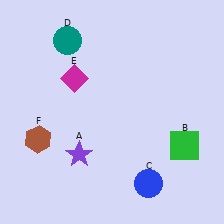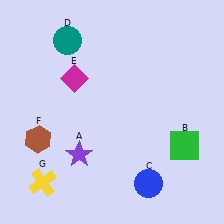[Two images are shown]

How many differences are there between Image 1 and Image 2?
There is 1 difference between the two images.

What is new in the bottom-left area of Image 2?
A yellow cross (G) was added in the bottom-left area of Image 2.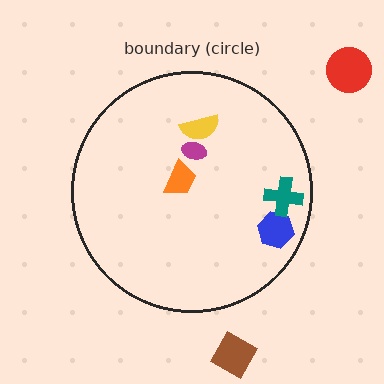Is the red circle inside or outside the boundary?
Outside.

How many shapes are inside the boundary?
5 inside, 2 outside.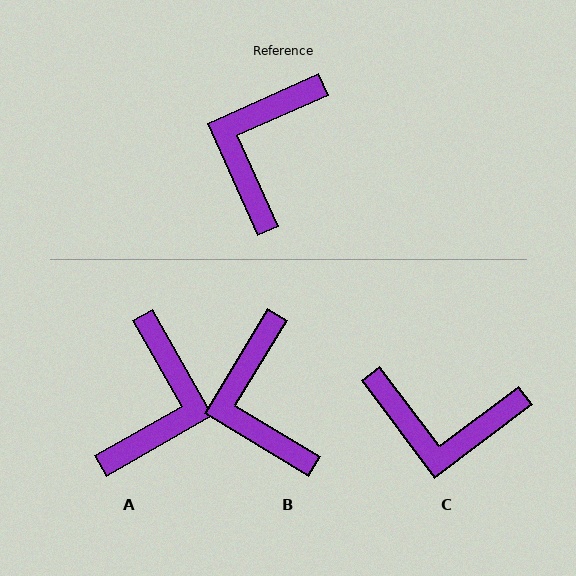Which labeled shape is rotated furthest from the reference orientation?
A, about 174 degrees away.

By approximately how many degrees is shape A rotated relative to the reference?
Approximately 174 degrees clockwise.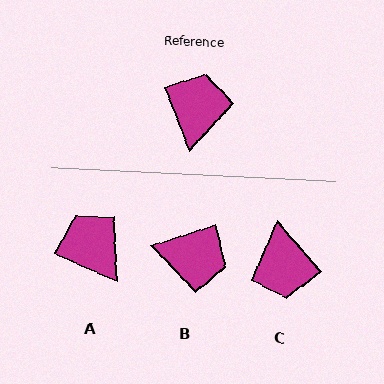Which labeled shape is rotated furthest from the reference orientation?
C, about 160 degrees away.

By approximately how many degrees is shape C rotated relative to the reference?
Approximately 160 degrees clockwise.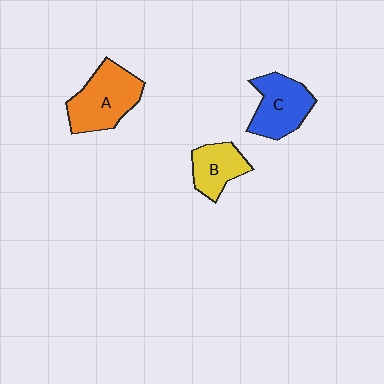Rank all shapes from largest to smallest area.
From largest to smallest: A (orange), C (blue), B (yellow).